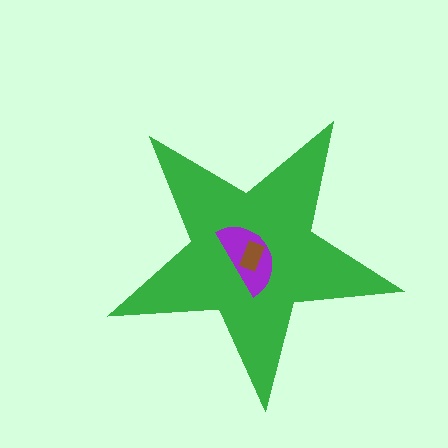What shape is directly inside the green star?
The purple semicircle.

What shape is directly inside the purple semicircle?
The brown rectangle.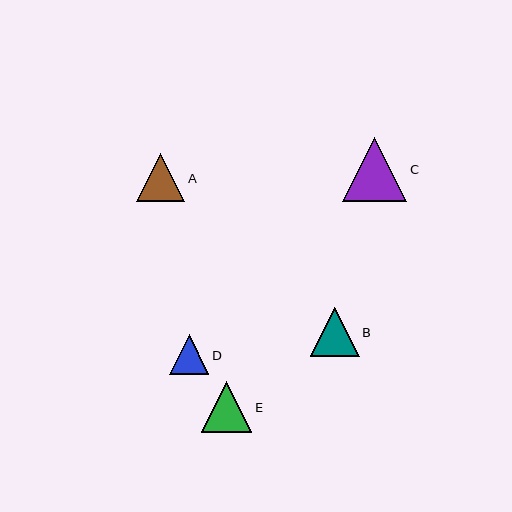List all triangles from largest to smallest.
From largest to smallest: C, E, B, A, D.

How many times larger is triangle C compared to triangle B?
Triangle C is approximately 1.3 times the size of triangle B.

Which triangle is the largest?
Triangle C is the largest with a size of approximately 64 pixels.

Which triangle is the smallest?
Triangle D is the smallest with a size of approximately 39 pixels.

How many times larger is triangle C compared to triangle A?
Triangle C is approximately 1.3 times the size of triangle A.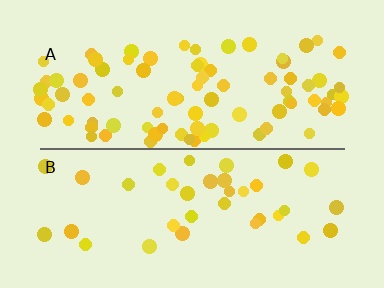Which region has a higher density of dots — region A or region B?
A (the top).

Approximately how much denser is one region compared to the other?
Approximately 2.2× — region A over region B.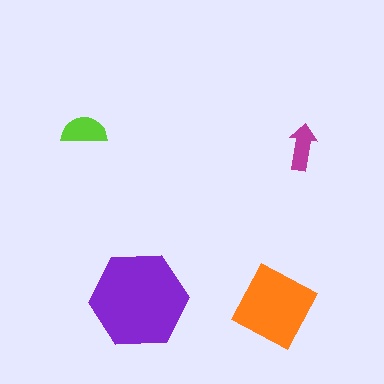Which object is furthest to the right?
The magenta arrow is rightmost.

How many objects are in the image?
There are 4 objects in the image.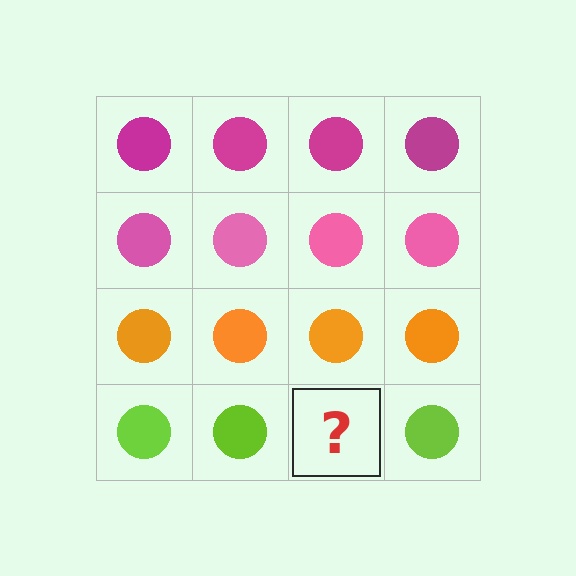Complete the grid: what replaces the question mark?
The question mark should be replaced with a lime circle.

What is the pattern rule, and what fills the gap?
The rule is that each row has a consistent color. The gap should be filled with a lime circle.